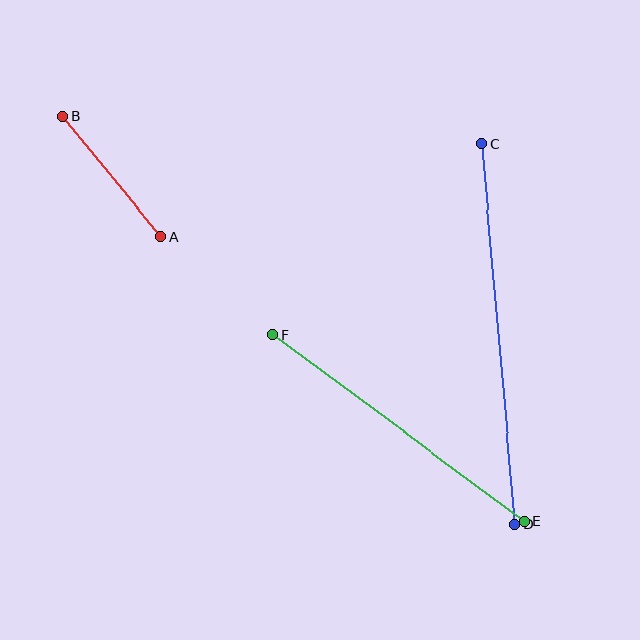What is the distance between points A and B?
The distance is approximately 156 pixels.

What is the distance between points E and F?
The distance is approximately 313 pixels.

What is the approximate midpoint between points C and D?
The midpoint is at approximately (498, 334) pixels.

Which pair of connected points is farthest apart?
Points C and D are farthest apart.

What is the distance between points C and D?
The distance is approximately 382 pixels.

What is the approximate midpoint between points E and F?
The midpoint is at approximately (399, 428) pixels.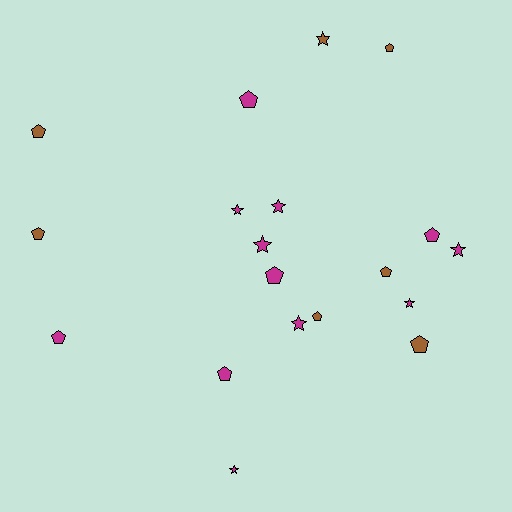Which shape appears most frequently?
Pentagon, with 11 objects.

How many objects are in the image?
There are 19 objects.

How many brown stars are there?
There is 1 brown star.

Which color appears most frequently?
Magenta, with 12 objects.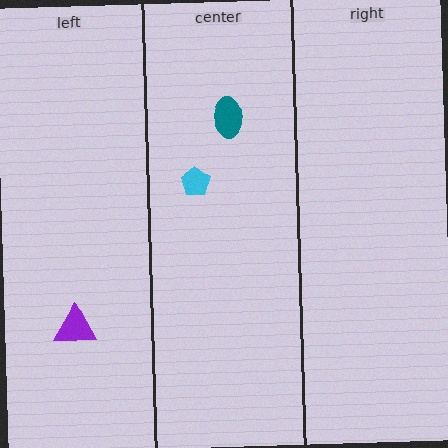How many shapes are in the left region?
1.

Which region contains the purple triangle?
The left region.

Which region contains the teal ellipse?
The center region.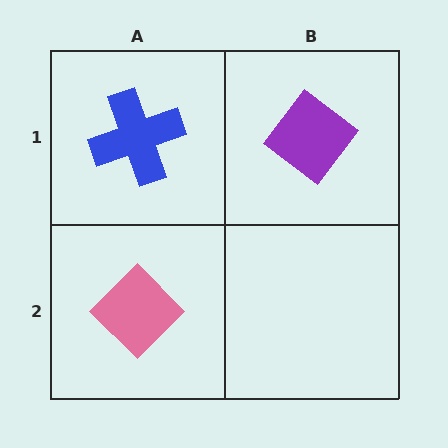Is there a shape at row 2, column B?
No, that cell is empty.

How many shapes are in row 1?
2 shapes.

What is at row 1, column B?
A purple diamond.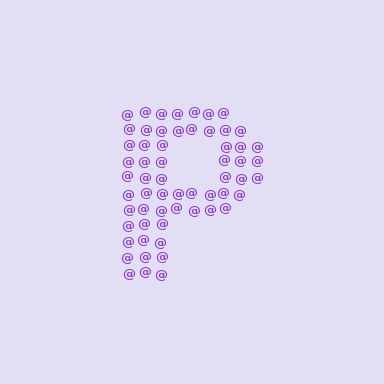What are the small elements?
The small elements are at signs.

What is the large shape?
The large shape is the letter P.